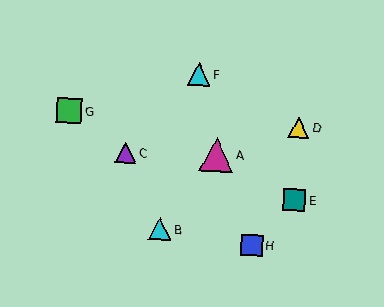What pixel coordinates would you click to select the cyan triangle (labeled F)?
Click at (199, 75) to select the cyan triangle F.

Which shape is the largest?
The magenta triangle (labeled A) is the largest.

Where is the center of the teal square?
The center of the teal square is at (295, 200).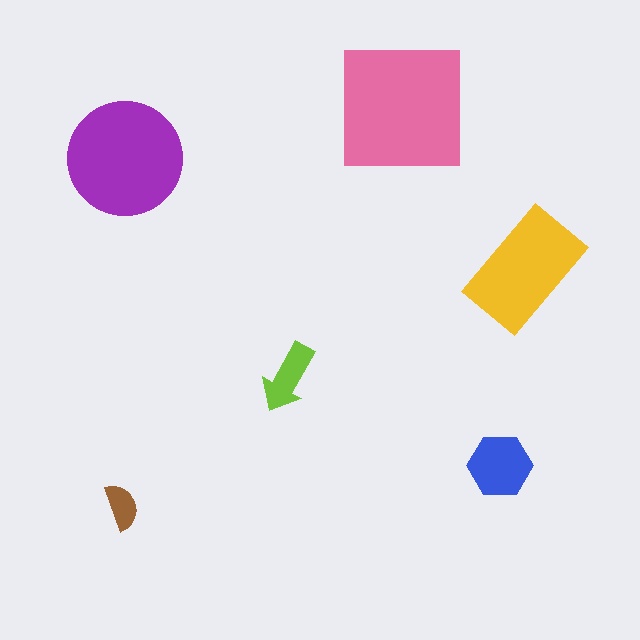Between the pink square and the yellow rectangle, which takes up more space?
The pink square.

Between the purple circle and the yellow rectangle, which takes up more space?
The purple circle.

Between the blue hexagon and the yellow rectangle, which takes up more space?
The yellow rectangle.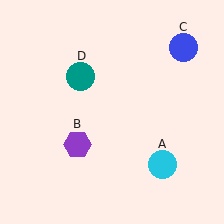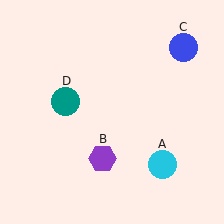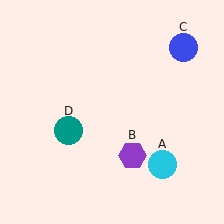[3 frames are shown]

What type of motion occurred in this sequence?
The purple hexagon (object B), teal circle (object D) rotated counterclockwise around the center of the scene.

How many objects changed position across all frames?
2 objects changed position: purple hexagon (object B), teal circle (object D).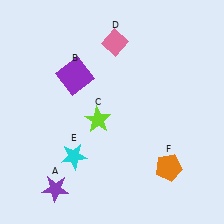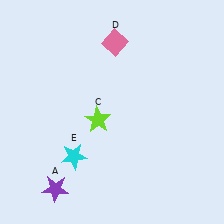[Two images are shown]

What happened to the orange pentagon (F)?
The orange pentagon (F) was removed in Image 2. It was in the bottom-right area of Image 1.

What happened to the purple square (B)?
The purple square (B) was removed in Image 2. It was in the top-left area of Image 1.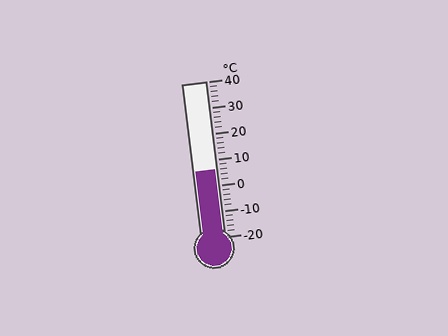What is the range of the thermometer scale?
The thermometer scale ranges from -20°C to 40°C.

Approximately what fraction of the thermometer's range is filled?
The thermometer is filled to approximately 45% of its range.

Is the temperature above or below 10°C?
The temperature is below 10°C.